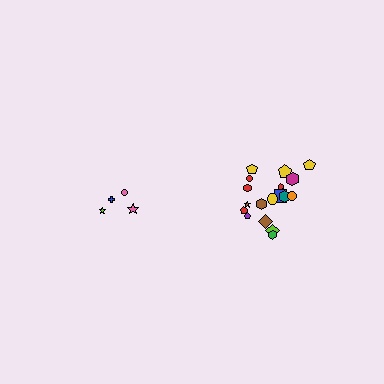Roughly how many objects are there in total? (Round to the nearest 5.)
Roughly 20 objects in total.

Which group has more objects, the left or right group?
The right group.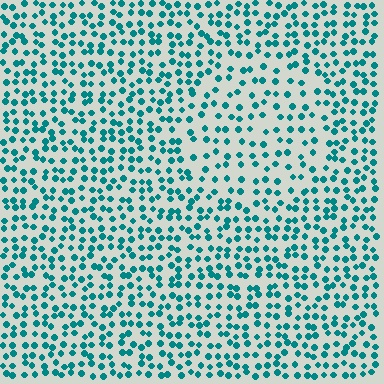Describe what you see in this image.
The image contains small teal elements arranged at two different densities. A circle-shaped region is visible where the elements are less densely packed than the surrounding area.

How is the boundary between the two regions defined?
The boundary is defined by a change in element density (approximately 1.6x ratio). All elements are the same color, size, and shape.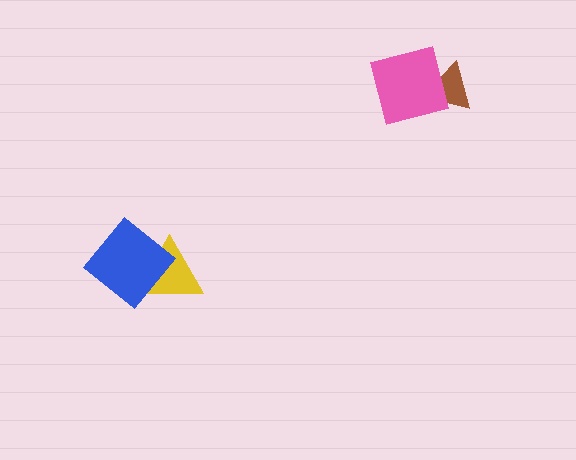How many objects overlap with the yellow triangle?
1 object overlaps with the yellow triangle.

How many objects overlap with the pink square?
1 object overlaps with the pink square.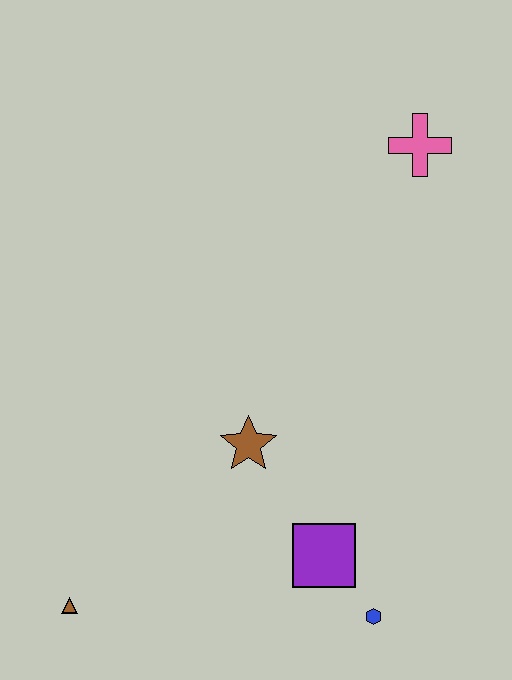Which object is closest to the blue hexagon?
The purple square is closest to the blue hexagon.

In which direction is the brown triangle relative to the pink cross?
The brown triangle is below the pink cross.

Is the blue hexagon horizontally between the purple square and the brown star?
No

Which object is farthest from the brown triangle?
The pink cross is farthest from the brown triangle.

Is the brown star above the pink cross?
No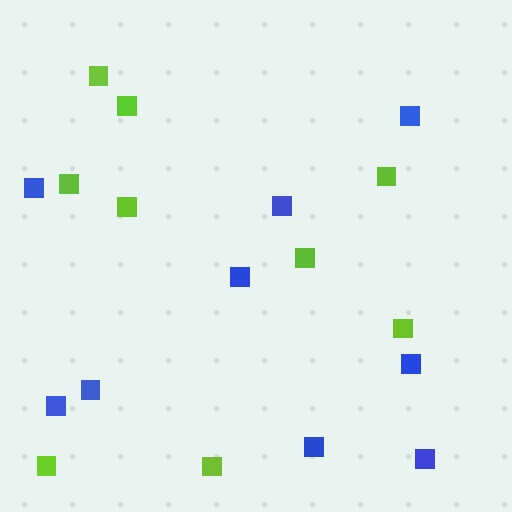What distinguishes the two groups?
There are 2 groups: one group of lime squares (9) and one group of blue squares (9).